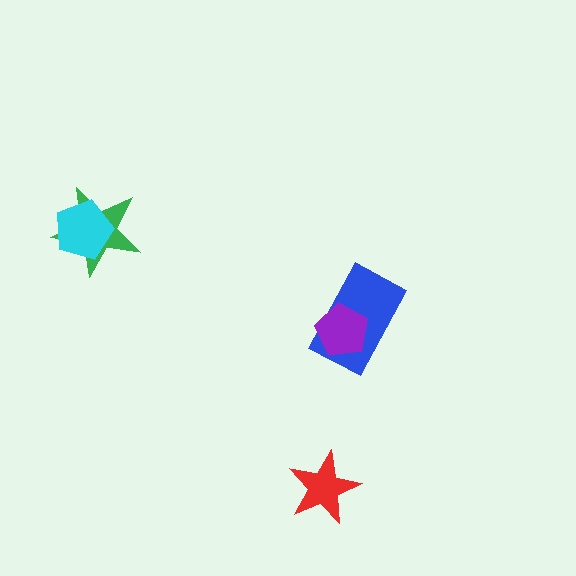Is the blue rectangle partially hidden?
Yes, it is partially covered by another shape.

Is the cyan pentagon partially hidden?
No, no other shape covers it.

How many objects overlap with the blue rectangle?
1 object overlaps with the blue rectangle.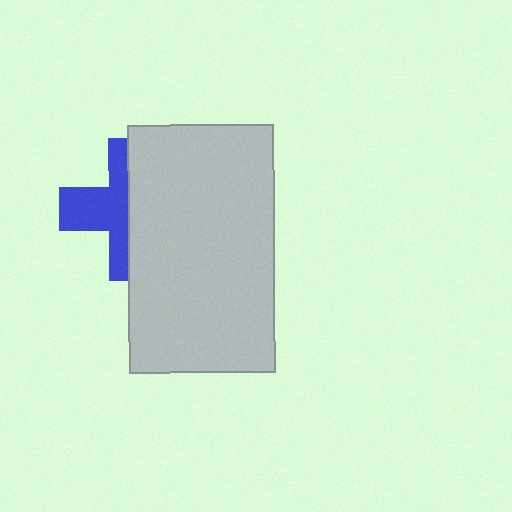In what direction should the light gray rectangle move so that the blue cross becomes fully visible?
The light gray rectangle should move right. That is the shortest direction to clear the overlap and leave the blue cross fully visible.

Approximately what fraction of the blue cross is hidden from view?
Roughly 54% of the blue cross is hidden behind the light gray rectangle.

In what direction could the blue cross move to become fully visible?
The blue cross could move left. That would shift it out from behind the light gray rectangle entirely.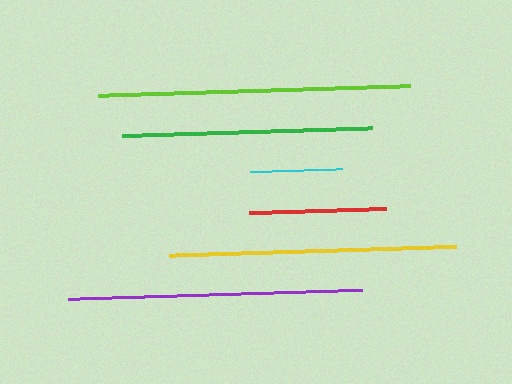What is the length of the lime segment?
The lime segment is approximately 311 pixels long.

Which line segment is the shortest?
The cyan line is the shortest at approximately 92 pixels.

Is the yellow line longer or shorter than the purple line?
The purple line is longer than the yellow line.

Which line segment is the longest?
The lime line is the longest at approximately 311 pixels.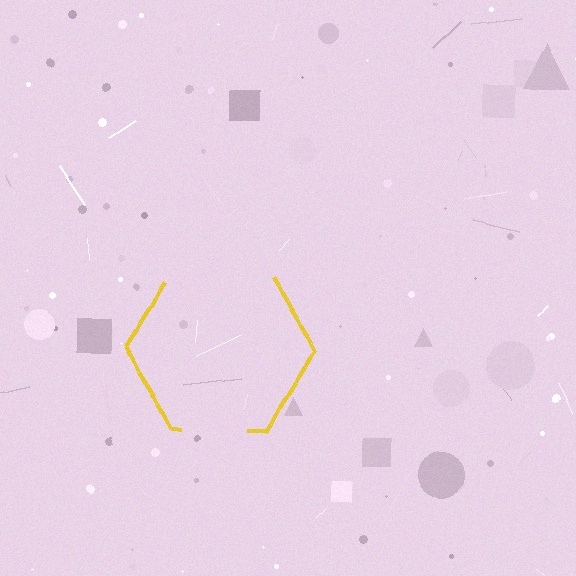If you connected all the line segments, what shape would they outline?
They would outline a hexagon.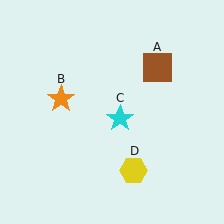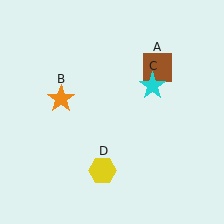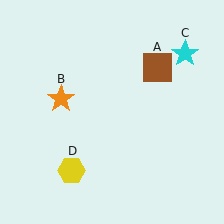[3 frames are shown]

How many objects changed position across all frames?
2 objects changed position: cyan star (object C), yellow hexagon (object D).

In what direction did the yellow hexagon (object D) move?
The yellow hexagon (object D) moved left.